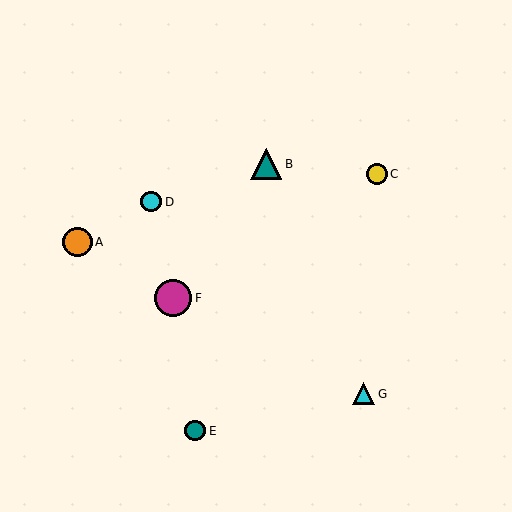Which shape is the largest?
The magenta circle (labeled F) is the largest.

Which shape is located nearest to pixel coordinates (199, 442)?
The teal circle (labeled E) at (195, 431) is nearest to that location.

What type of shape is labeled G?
Shape G is a cyan triangle.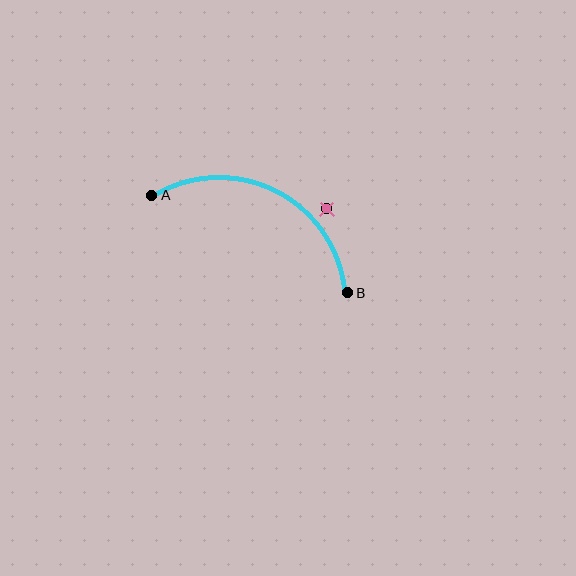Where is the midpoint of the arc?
The arc midpoint is the point on the curve farthest from the straight line joining A and B. It sits above that line.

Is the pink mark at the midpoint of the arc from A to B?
No — the pink mark does not lie on the arc at all. It sits slightly outside the curve.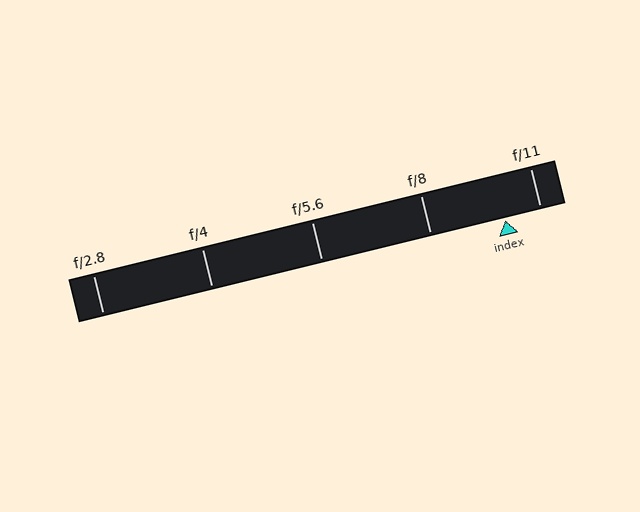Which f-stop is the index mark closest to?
The index mark is closest to f/11.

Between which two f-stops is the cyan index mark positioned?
The index mark is between f/8 and f/11.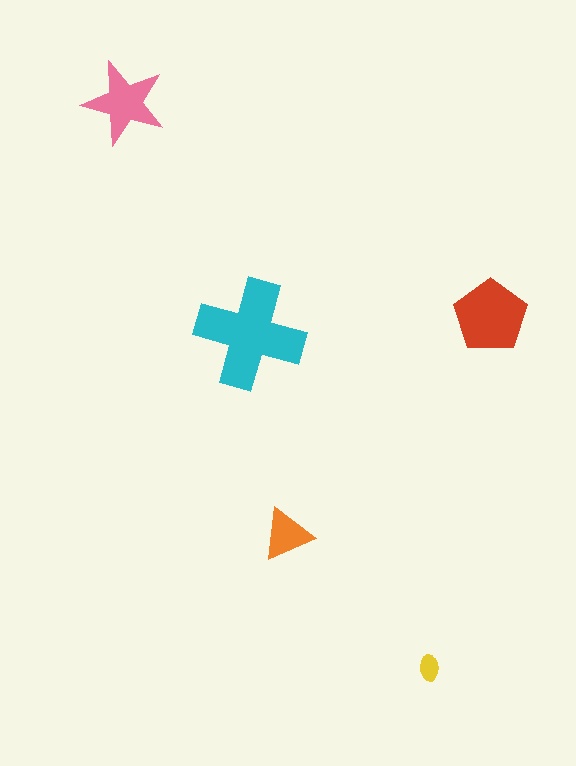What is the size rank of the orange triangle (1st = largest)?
4th.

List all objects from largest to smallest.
The cyan cross, the red pentagon, the pink star, the orange triangle, the yellow ellipse.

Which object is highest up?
The pink star is topmost.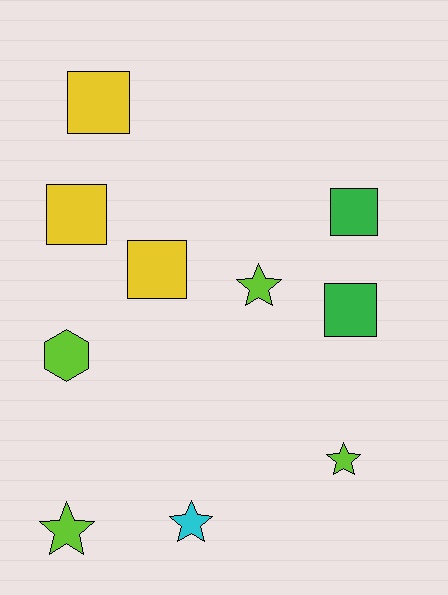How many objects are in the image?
There are 10 objects.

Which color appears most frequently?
Lime, with 4 objects.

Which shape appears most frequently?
Square, with 5 objects.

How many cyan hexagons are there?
There are no cyan hexagons.